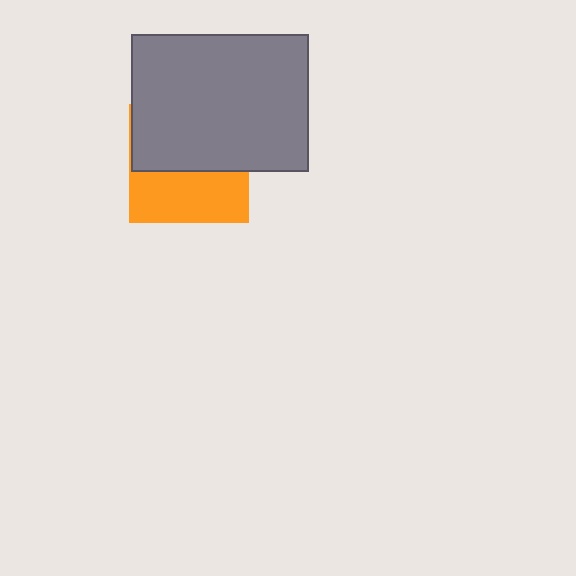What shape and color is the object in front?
The object in front is a gray rectangle.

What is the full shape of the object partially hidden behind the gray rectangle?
The partially hidden object is an orange square.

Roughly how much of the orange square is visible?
A small part of it is visible (roughly 44%).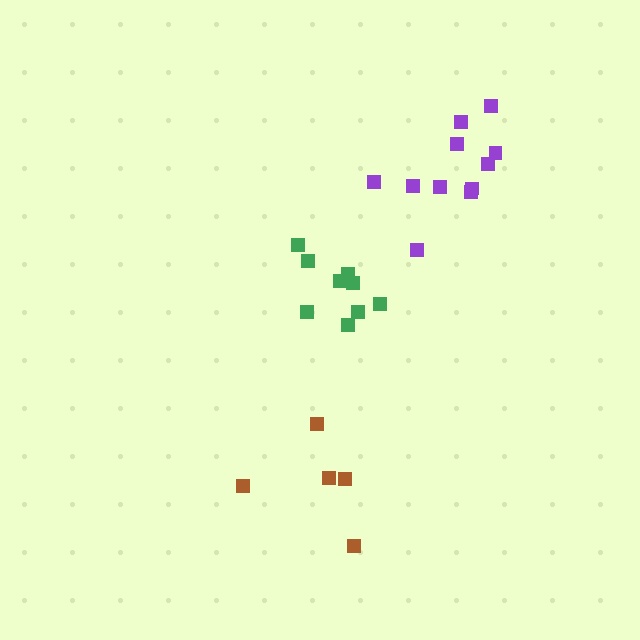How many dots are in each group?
Group 1: 9 dots, Group 2: 5 dots, Group 3: 11 dots (25 total).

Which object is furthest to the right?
The purple cluster is rightmost.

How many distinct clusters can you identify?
There are 3 distinct clusters.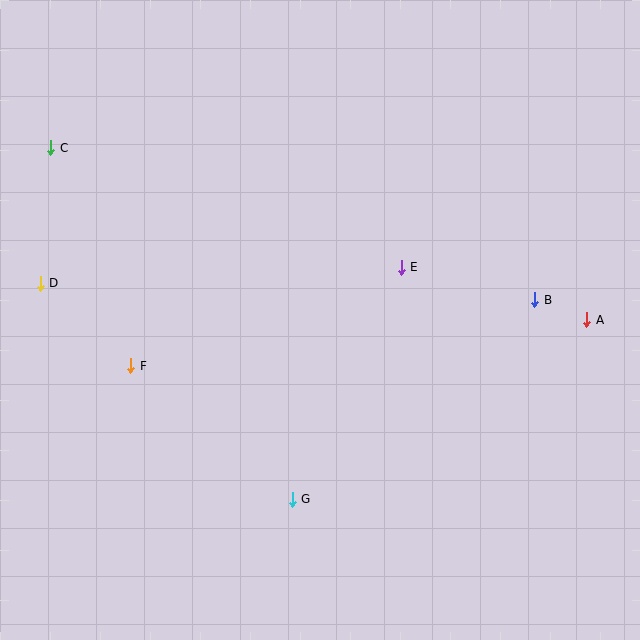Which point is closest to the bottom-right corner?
Point A is closest to the bottom-right corner.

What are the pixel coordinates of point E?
Point E is at (401, 267).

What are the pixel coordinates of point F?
Point F is at (131, 366).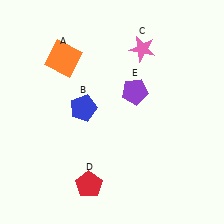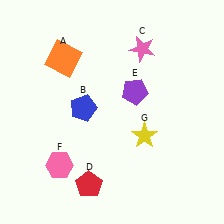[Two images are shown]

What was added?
A pink hexagon (F), a yellow star (G) were added in Image 2.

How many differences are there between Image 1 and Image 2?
There are 2 differences between the two images.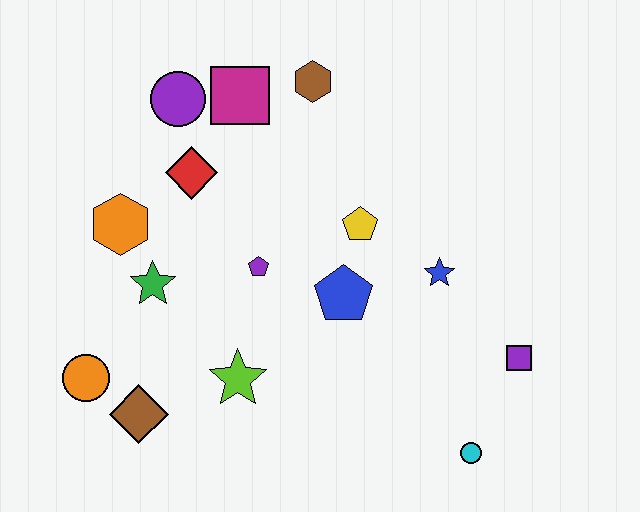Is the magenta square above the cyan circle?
Yes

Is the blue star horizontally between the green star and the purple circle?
No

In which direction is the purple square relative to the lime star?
The purple square is to the right of the lime star.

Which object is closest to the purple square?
The cyan circle is closest to the purple square.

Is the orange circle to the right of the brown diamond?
No